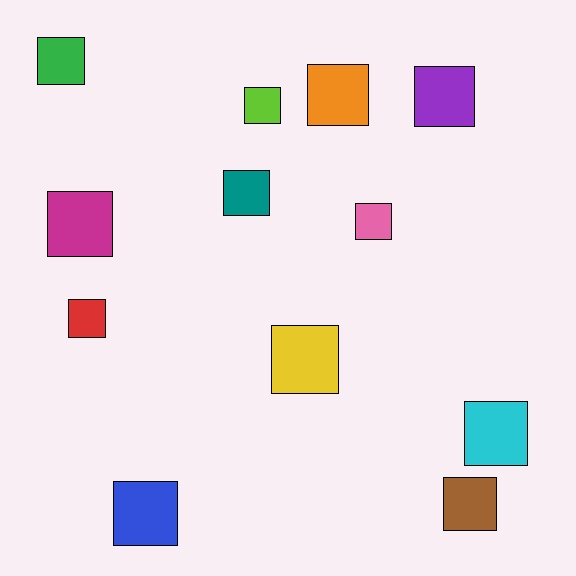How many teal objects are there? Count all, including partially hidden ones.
There is 1 teal object.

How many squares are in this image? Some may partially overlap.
There are 12 squares.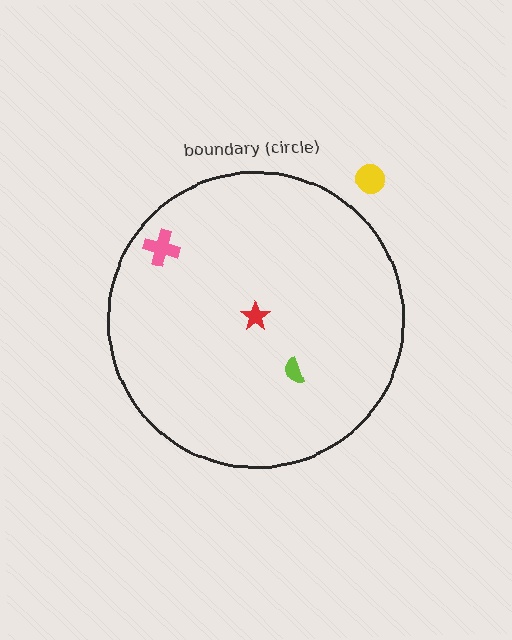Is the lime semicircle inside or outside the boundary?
Inside.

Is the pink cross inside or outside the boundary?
Inside.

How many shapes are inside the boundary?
3 inside, 1 outside.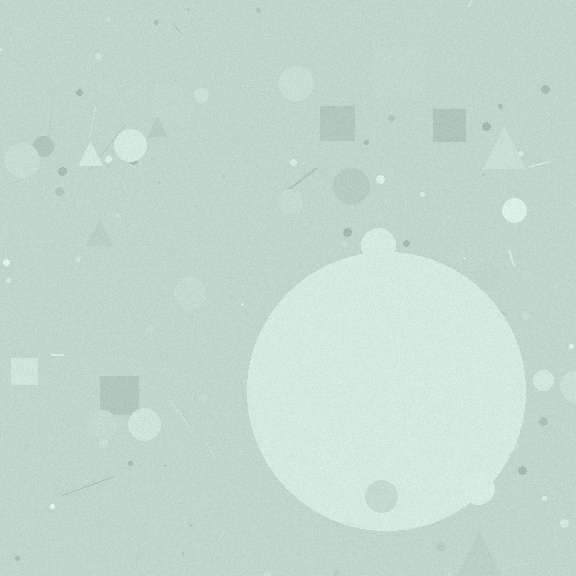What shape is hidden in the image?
A circle is hidden in the image.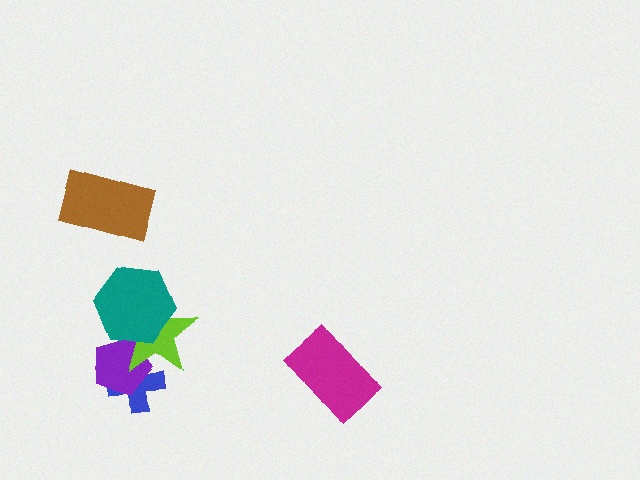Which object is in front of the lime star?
The teal hexagon is in front of the lime star.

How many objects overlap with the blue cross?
2 objects overlap with the blue cross.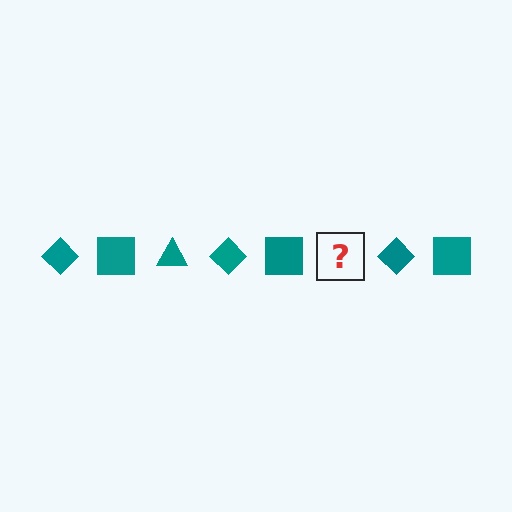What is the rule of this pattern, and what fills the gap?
The rule is that the pattern cycles through diamond, square, triangle shapes in teal. The gap should be filled with a teal triangle.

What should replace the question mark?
The question mark should be replaced with a teal triangle.